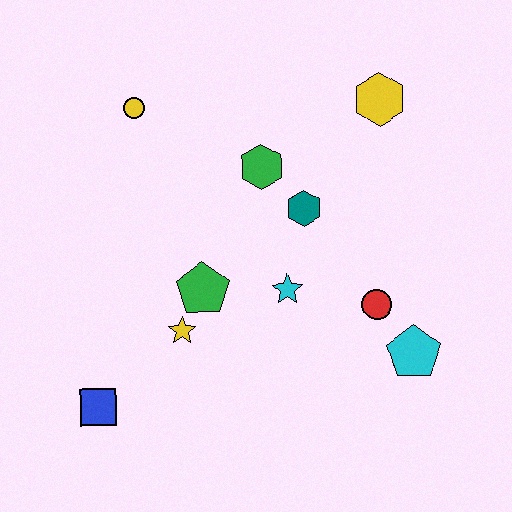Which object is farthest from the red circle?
The yellow circle is farthest from the red circle.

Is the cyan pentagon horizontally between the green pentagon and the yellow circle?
No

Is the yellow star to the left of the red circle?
Yes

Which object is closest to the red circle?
The cyan pentagon is closest to the red circle.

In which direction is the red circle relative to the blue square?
The red circle is to the right of the blue square.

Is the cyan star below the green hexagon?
Yes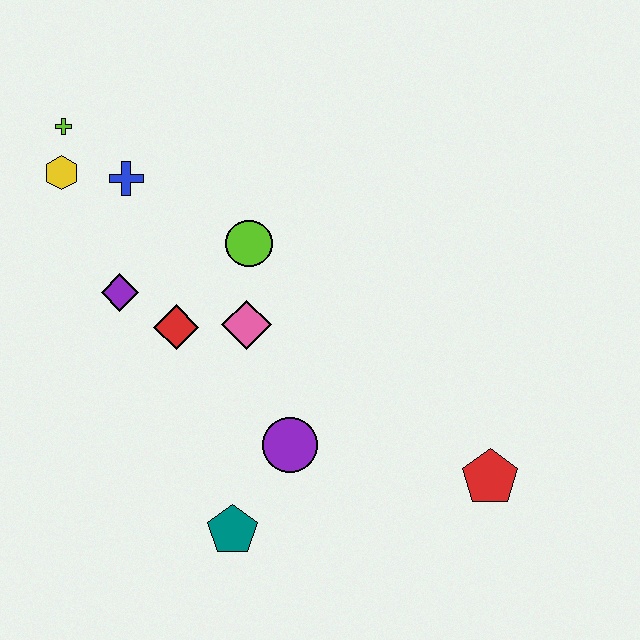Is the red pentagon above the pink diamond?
No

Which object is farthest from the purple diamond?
The red pentagon is farthest from the purple diamond.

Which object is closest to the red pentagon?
The purple circle is closest to the red pentagon.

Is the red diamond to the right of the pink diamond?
No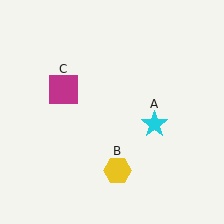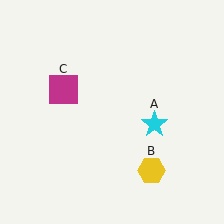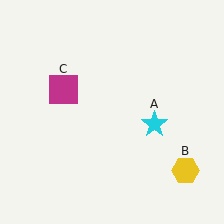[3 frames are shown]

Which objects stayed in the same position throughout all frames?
Cyan star (object A) and magenta square (object C) remained stationary.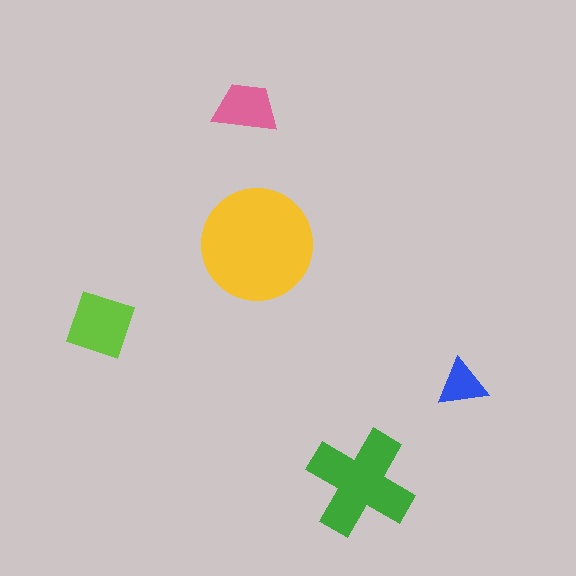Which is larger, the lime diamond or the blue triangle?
The lime diamond.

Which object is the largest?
The yellow circle.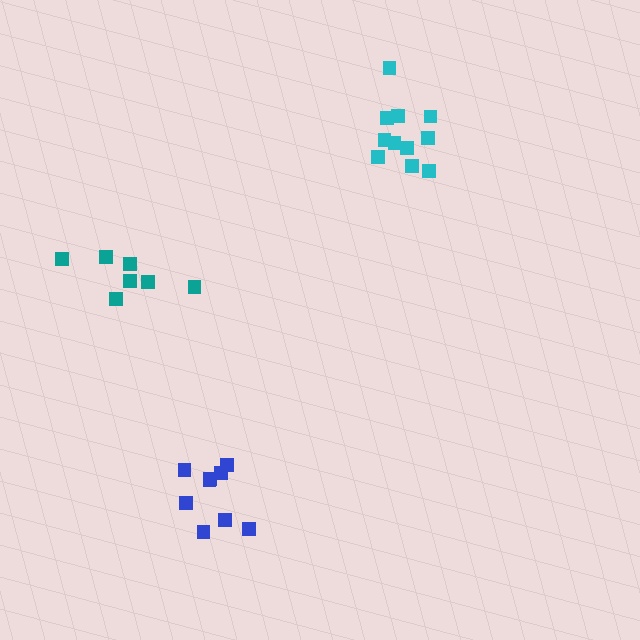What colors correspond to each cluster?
The clusters are colored: teal, cyan, blue.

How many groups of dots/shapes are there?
There are 3 groups.